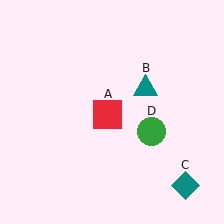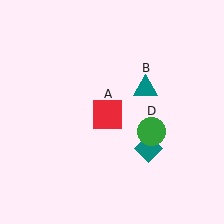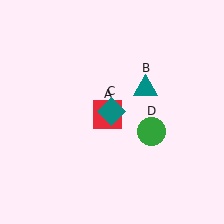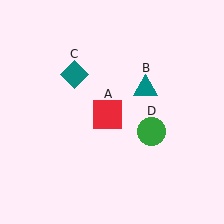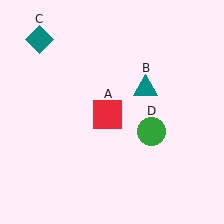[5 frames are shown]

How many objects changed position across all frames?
1 object changed position: teal diamond (object C).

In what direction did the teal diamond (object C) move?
The teal diamond (object C) moved up and to the left.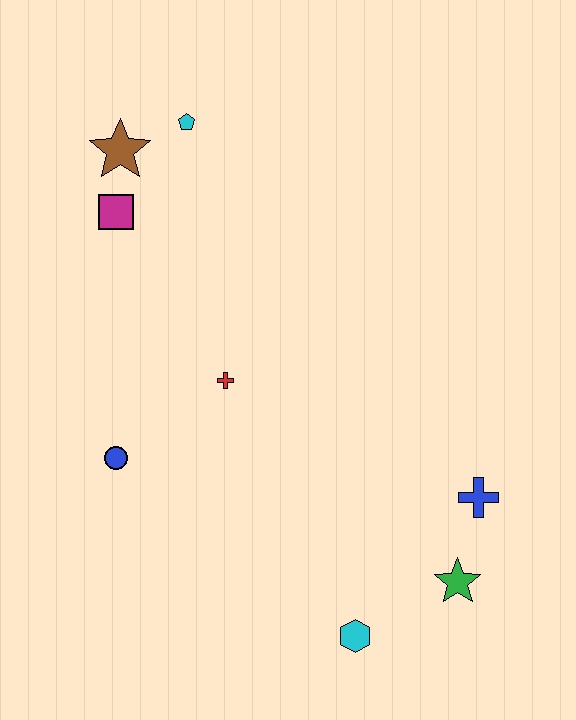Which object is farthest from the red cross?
The green star is farthest from the red cross.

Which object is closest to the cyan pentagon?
The brown star is closest to the cyan pentagon.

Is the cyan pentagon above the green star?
Yes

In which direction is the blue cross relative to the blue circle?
The blue cross is to the right of the blue circle.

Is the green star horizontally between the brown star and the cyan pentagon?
No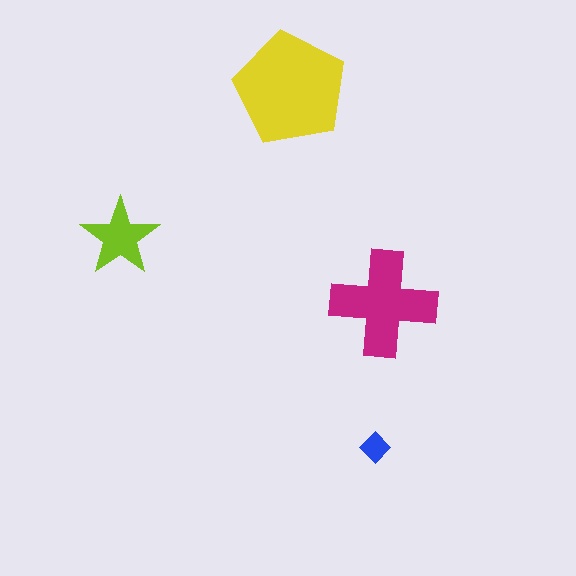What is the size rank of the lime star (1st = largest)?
3rd.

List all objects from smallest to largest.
The blue diamond, the lime star, the magenta cross, the yellow pentagon.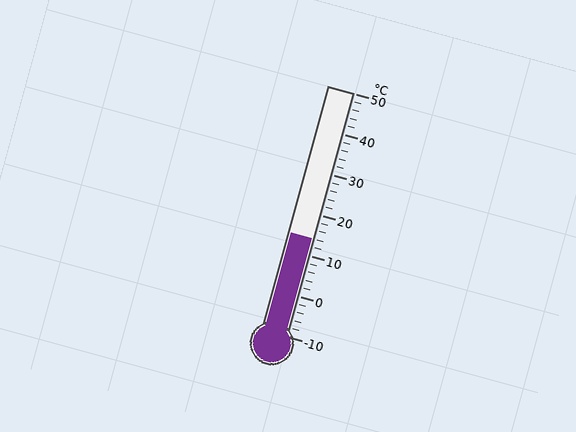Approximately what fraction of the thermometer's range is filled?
The thermometer is filled to approximately 40% of its range.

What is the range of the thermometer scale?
The thermometer scale ranges from -10°C to 50°C.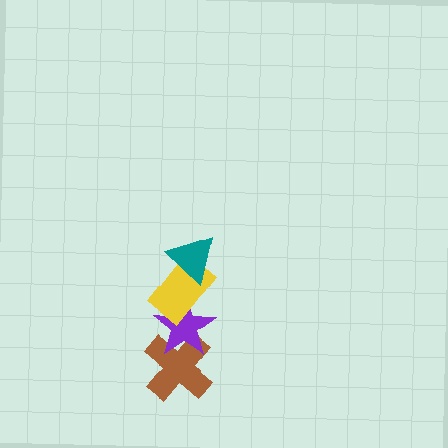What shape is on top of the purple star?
The yellow rectangle is on top of the purple star.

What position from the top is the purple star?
The purple star is 3rd from the top.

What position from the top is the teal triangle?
The teal triangle is 1st from the top.